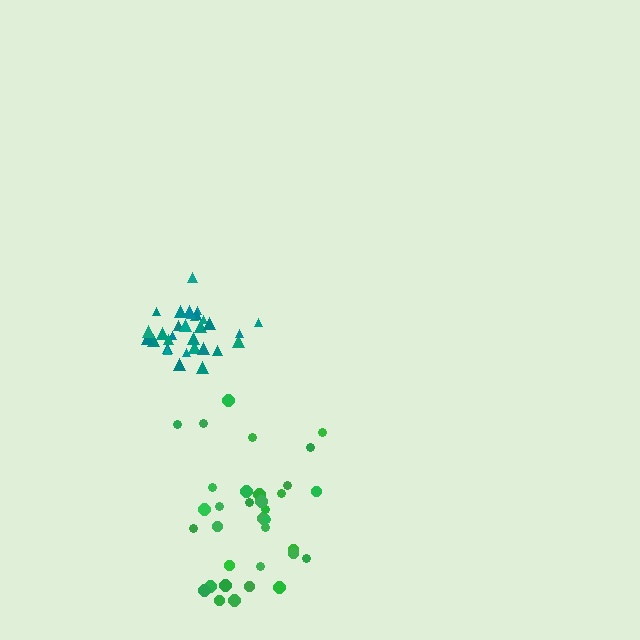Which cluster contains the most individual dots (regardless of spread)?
Green (34).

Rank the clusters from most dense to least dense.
teal, green.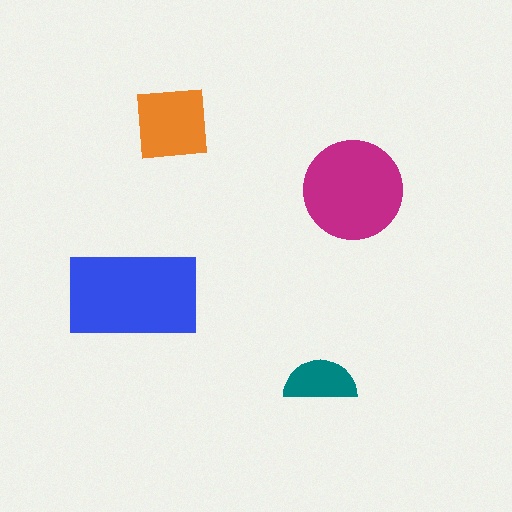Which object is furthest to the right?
The magenta circle is rightmost.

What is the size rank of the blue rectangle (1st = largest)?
1st.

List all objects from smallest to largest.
The teal semicircle, the orange square, the magenta circle, the blue rectangle.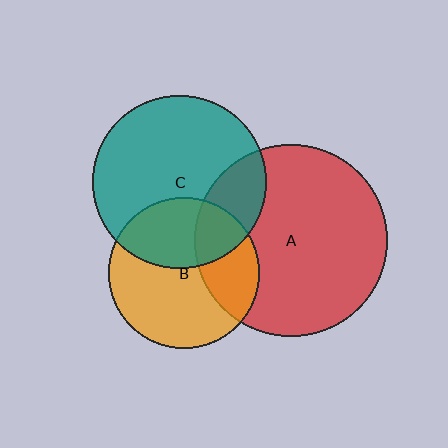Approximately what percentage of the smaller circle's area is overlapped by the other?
Approximately 20%.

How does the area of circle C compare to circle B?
Approximately 1.3 times.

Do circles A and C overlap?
Yes.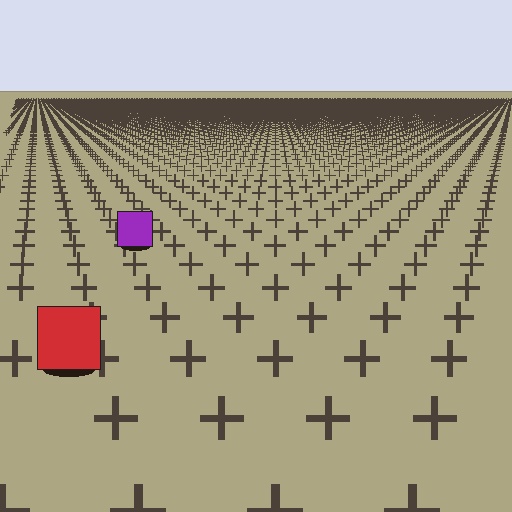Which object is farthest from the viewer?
The purple square is farthest from the viewer. It appears smaller and the ground texture around it is denser.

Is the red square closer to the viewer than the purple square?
Yes. The red square is closer — you can tell from the texture gradient: the ground texture is coarser near it.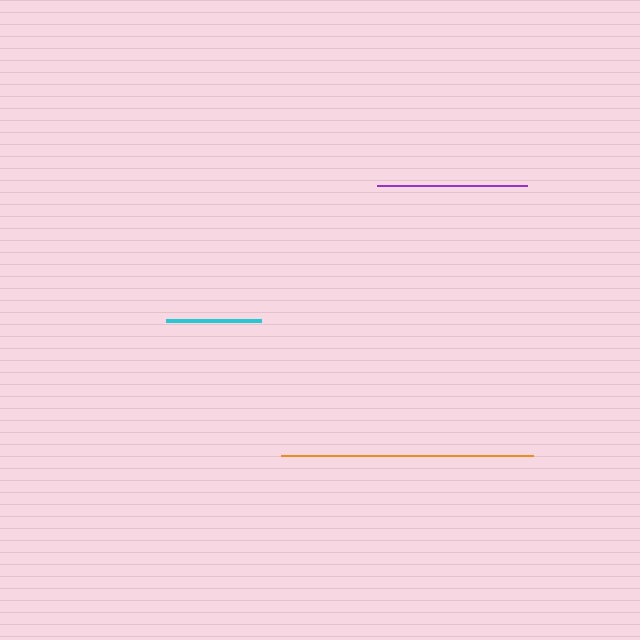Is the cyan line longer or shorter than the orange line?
The orange line is longer than the cyan line.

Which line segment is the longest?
The orange line is the longest at approximately 251 pixels.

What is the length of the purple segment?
The purple segment is approximately 150 pixels long.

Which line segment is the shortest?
The cyan line is the shortest at approximately 95 pixels.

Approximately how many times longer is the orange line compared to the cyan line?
The orange line is approximately 2.7 times the length of the cyan line.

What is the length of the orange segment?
The orange segment is approximately 251 pixels long.